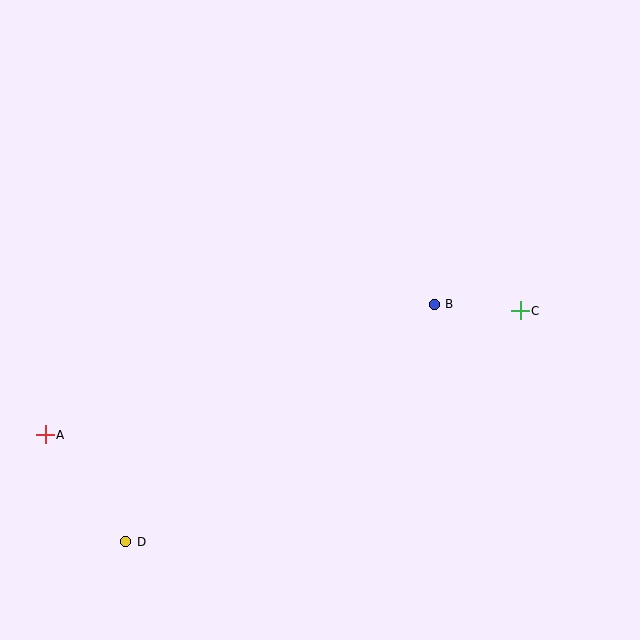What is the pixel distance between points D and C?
The distance between D and C is 457 pixels.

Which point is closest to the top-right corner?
Point C is closest to the top-right corner.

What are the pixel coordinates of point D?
Point D is at (126, 542).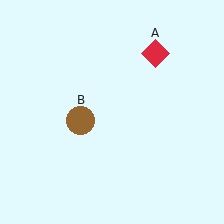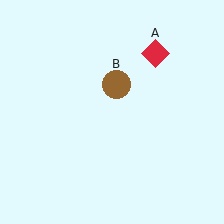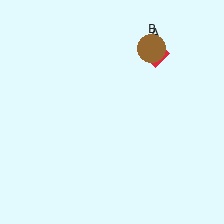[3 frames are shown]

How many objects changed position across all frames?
1 object changed position: brown circle (object B).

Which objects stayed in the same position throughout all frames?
Red diamond (object A) remained stationary.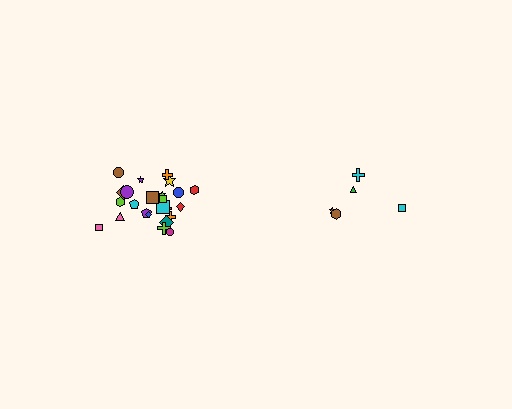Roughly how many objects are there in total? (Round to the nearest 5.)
Roughly 30 objects in total.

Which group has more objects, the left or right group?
The left group.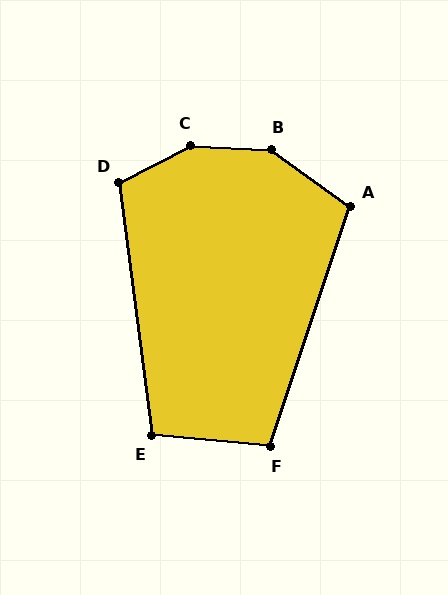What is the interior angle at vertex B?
Approximately 147 degrees (obtuse).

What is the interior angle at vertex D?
Approximately 110 degrees (obtuse).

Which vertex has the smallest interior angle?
E, at approximately 103 degrees.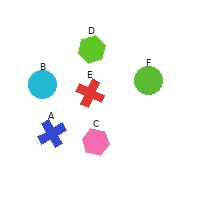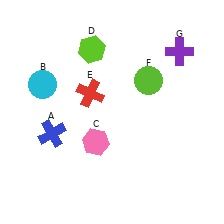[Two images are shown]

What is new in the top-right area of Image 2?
A purple cross (G) was added in the top-right area of Image 2.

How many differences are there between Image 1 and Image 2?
There is 1 difference between the two images.